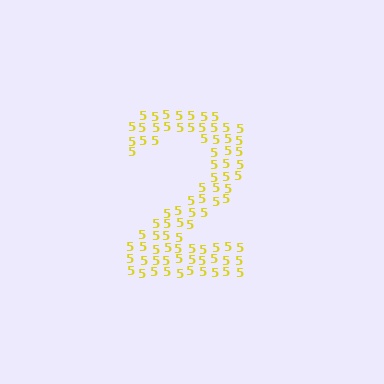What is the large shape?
The large shape is the digit 2.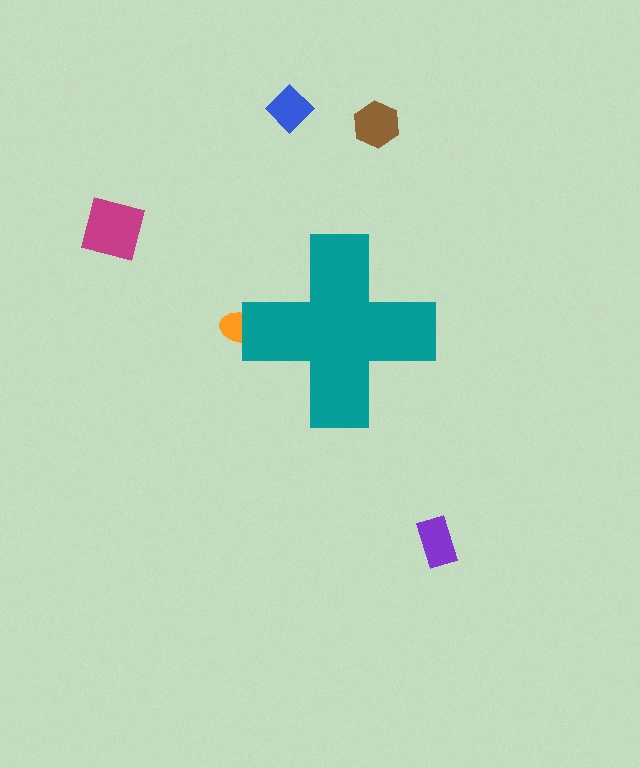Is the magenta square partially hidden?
No, the magenta square is fully visible.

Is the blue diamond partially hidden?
No, the blue diamond is fully visible.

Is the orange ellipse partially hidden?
Yes, the orange ellipse is partially hidden behind the teal cross.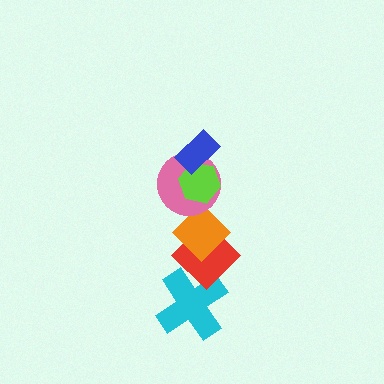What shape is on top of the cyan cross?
The red diamond is on top of the cyan cross.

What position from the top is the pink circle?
The pink circle is 3rd from the top.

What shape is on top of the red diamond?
The orange diamond is on top of the red diamond.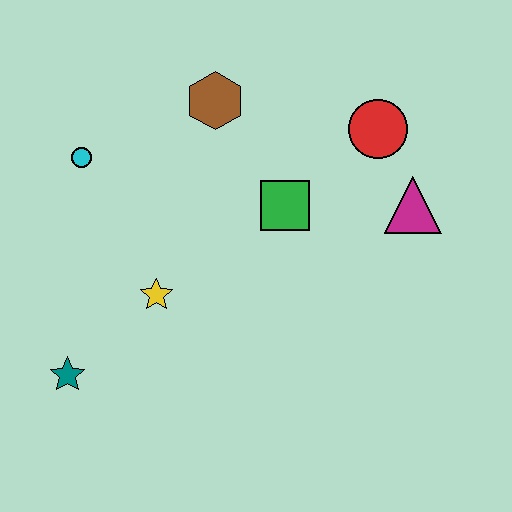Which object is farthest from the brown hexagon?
The teal star is farthest from the brown hexagon.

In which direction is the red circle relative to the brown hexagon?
The red circle is to the right of the brown hexagon.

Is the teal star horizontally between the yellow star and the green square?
No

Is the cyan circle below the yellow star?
No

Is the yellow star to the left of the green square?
Yes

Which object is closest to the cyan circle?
The brown hexagon is closest to the cyan circle.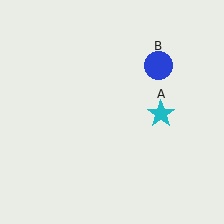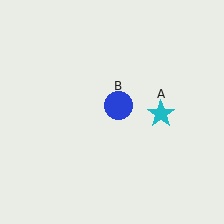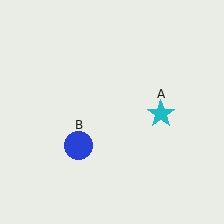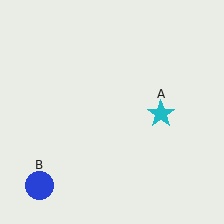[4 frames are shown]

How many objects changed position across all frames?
1 object changed position: blue circle (object B).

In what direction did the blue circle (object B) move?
The blue circle (object B) moved down and to the left.